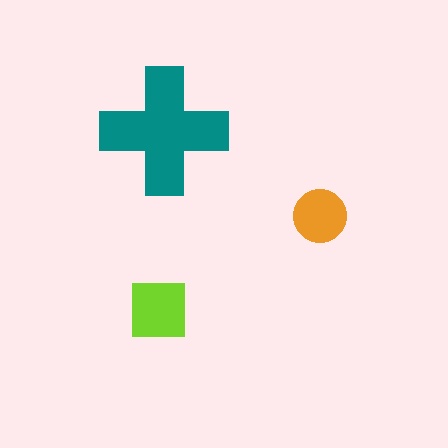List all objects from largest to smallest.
The teal cross, the lime square, the orange circle.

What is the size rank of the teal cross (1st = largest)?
1st.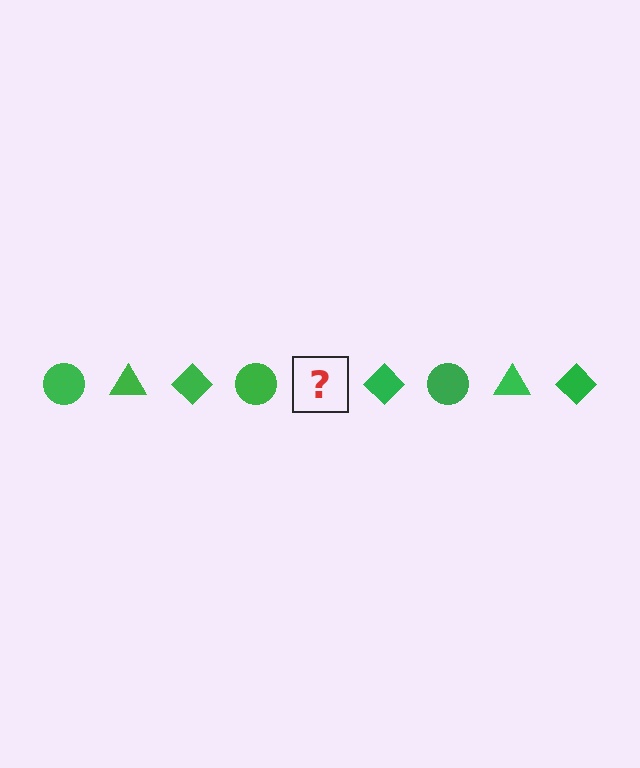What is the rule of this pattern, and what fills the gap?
The rule is that the pattern cycles through circle, triangle, diamond shapes in green. The gap should be filled with a green triangle.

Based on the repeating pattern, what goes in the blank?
The blank should be a green triangle.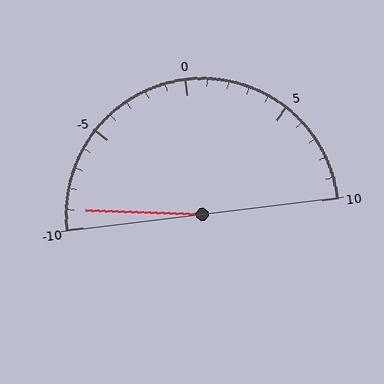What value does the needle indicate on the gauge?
The needle indicates approximately -9.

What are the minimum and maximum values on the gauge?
The gauge ranges from -10 to 10.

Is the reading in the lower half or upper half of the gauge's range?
The reading is in the lower half of the range (-10 to 10).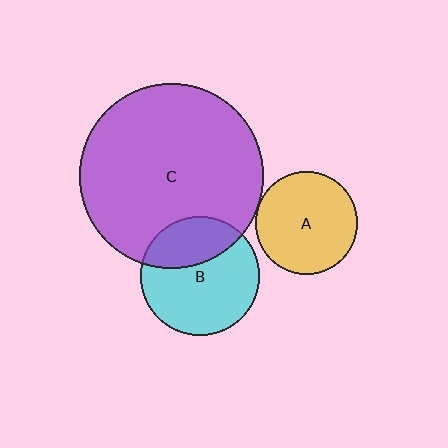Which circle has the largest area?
Circle C (purple).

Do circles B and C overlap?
Yes.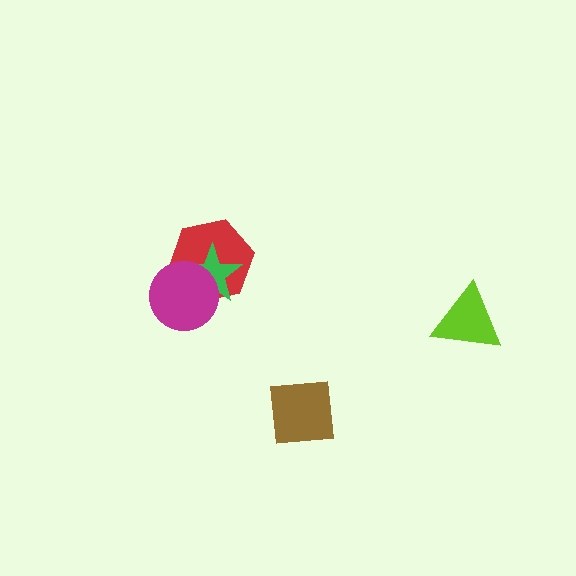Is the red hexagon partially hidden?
Yes, it is partially covered by another shape.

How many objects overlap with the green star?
2 objects overlap with the green star.